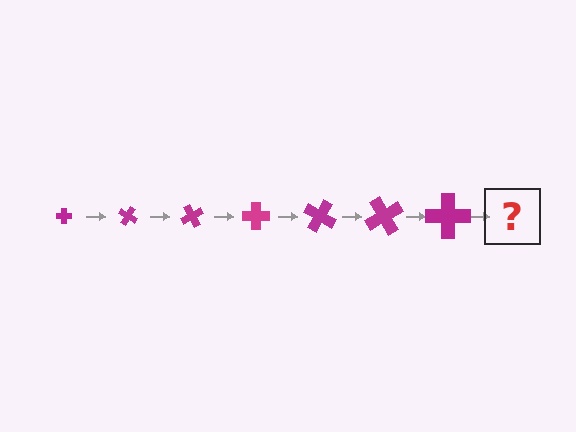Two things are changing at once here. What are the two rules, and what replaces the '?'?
The two rules are that the cross grows larger each step and it rotates 30 degrees each step. The '?' should be a cross, larger than the previous one and rotated 210 degrees from the start.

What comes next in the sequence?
The next element should be a cross, larger than the previous one and rotated 210 degrees from the start.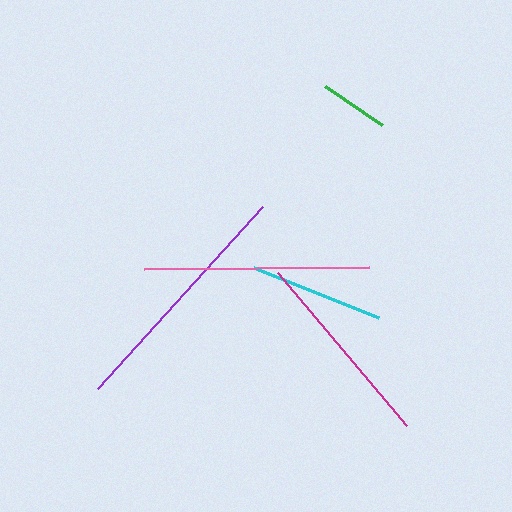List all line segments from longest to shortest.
From longest to shortest: purple, pink, magenta, cyan, green.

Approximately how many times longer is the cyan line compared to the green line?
The cyan line is approximately 2.0 times the length of the green line.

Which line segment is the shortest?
The green line is the shortest at approximately 69 pixels.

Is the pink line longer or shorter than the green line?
The pink line is longer than the green line.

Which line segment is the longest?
The purple line is the longest at approximately 245 pixels.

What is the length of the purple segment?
The purple segment is approximately 245 pixels long.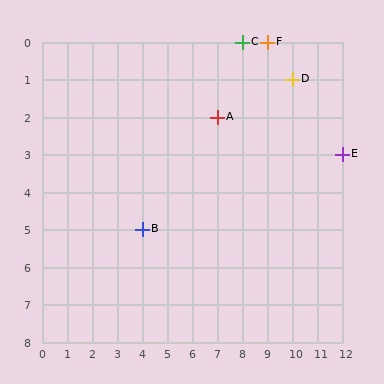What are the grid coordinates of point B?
Point B is at grid coordinates (4, 5).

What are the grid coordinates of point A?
Point A is at grid coordinates (7, 2).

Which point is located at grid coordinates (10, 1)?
Point D is at (10, 1).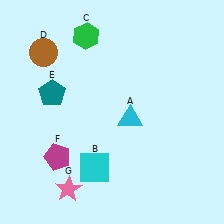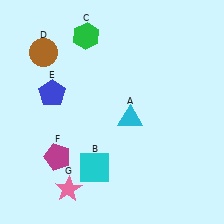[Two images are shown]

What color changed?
The pentagon (E) changed from teal in Image 1 to blue in Image 2.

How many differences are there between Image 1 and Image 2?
There is 1 difference between the two images.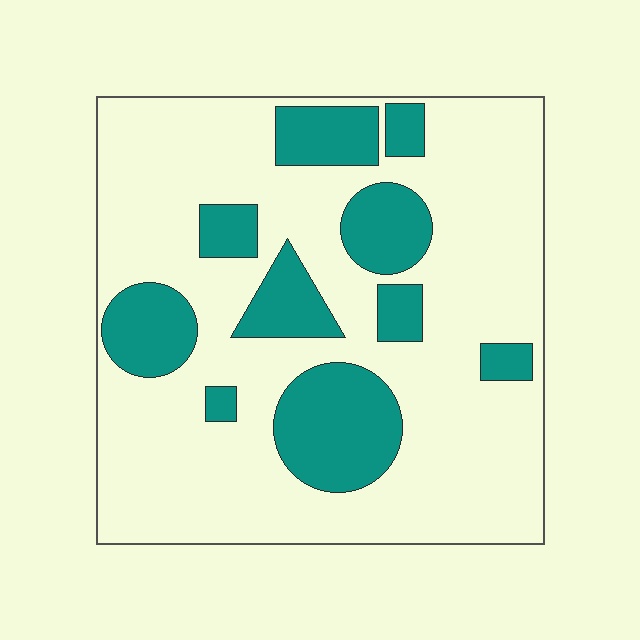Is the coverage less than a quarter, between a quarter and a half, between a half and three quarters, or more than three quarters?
Between a quarter and a half.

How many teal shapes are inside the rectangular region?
10.